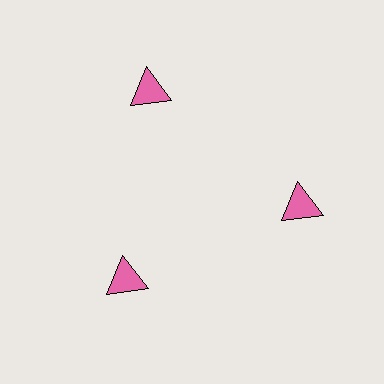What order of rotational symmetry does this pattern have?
This pattern has 3-fold rotational symmetry.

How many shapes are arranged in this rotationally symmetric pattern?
There are 3 shapes, arranged in 3 groups of 1.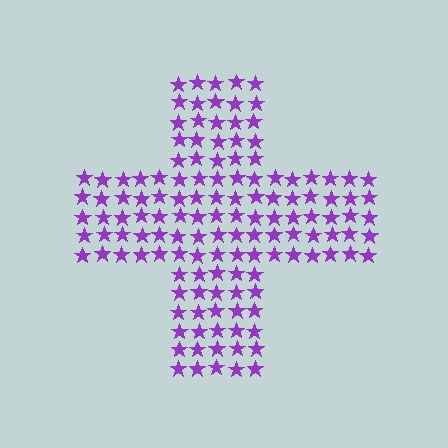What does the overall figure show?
The overall figure shows a cross.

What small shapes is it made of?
It is made of small stars.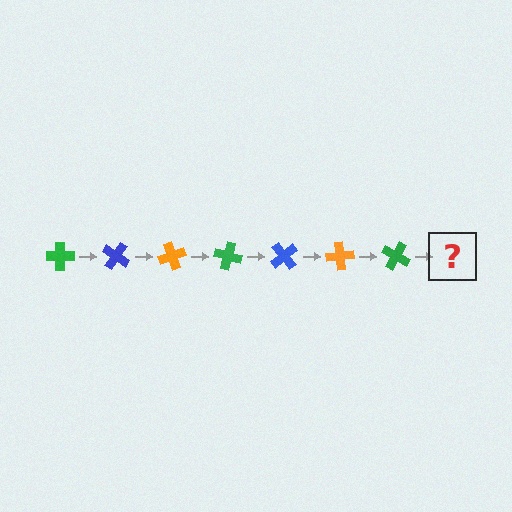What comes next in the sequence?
The next element should be a blue cross, rotated 245 degrees from the start.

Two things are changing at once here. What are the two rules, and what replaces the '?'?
The two rules are that it rotates 35 degrees each step and the color cycles through green, blue, and orange. The '?' should be a blue cross, rotated 245 degrees from the start.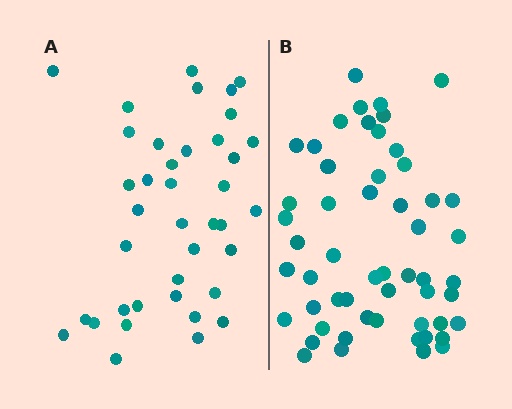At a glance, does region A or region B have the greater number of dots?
Region B (the right region) has more dots.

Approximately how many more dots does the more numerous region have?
Region B has approximately 15 more dots than region A.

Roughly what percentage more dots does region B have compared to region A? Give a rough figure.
About 40% more.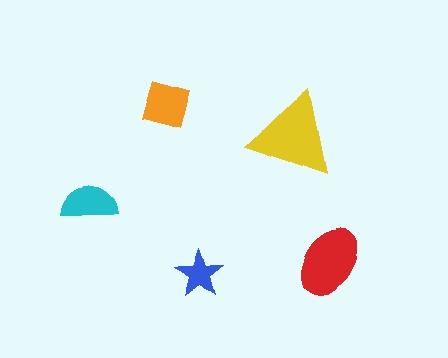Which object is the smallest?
The blue star.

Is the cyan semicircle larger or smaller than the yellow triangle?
Smaller.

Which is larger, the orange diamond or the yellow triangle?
The yellow triangle.